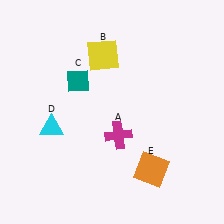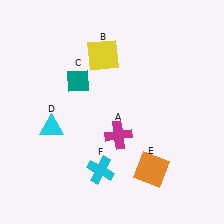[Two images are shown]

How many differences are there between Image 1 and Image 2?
There is 1 difference between the two images.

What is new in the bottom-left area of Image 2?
A cyan cross (F) was added in the bottom-left area of Image 2.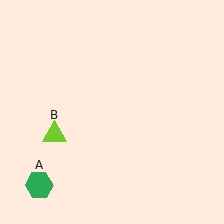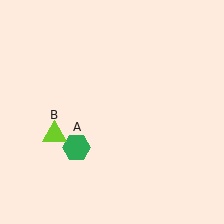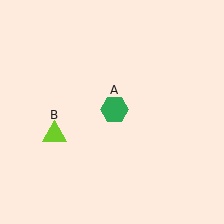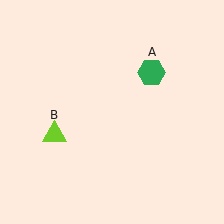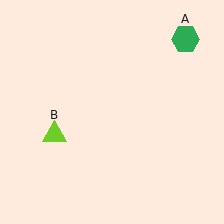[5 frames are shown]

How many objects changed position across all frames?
1 object changed position: green hexagon (object A).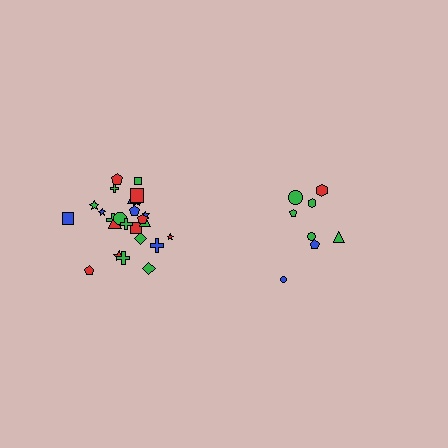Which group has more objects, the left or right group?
The left group.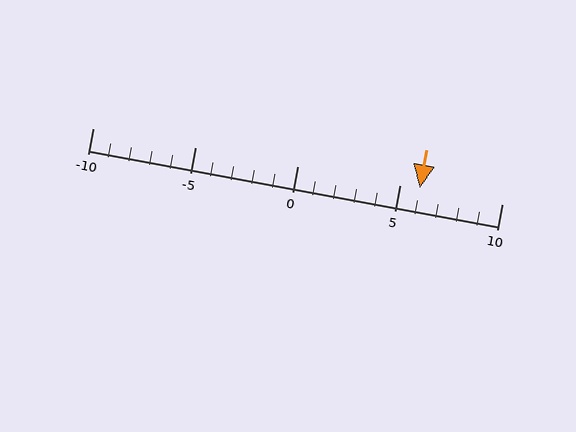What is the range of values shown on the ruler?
The ruler shows values from -10 to 10.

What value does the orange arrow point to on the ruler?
The orange arrow points to approximately 6.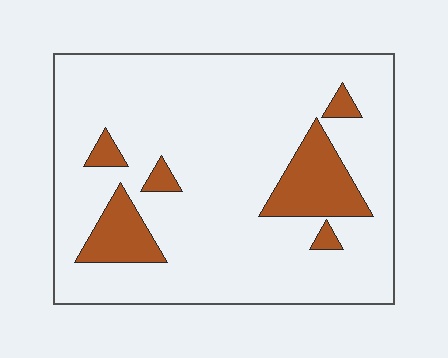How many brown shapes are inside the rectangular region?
6.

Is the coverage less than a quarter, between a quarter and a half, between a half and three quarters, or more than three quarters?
Less than a quarter.